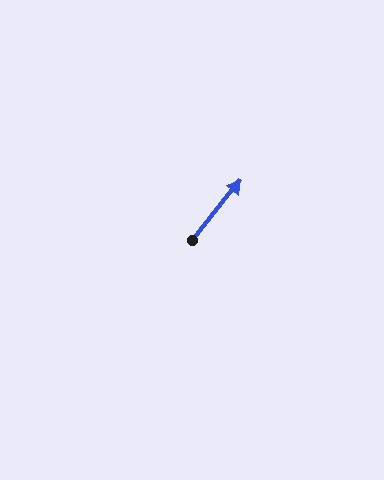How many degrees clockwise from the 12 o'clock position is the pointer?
Approximately 39 degrees.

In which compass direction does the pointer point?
Northeast.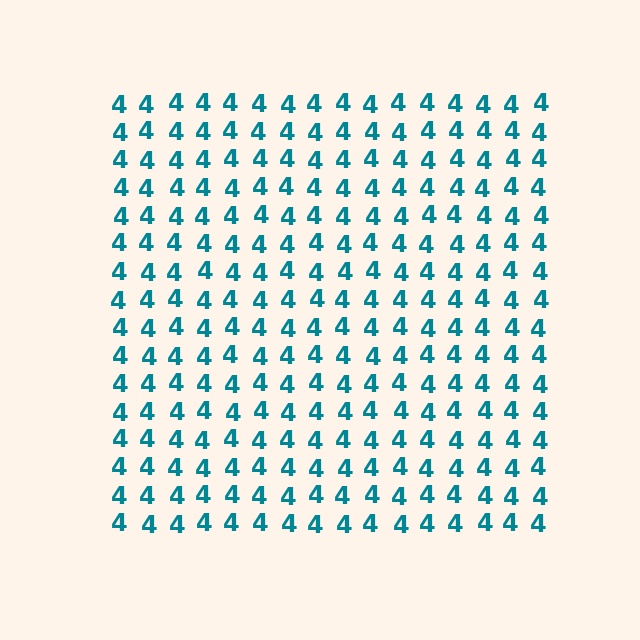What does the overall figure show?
The overall figure shows a square.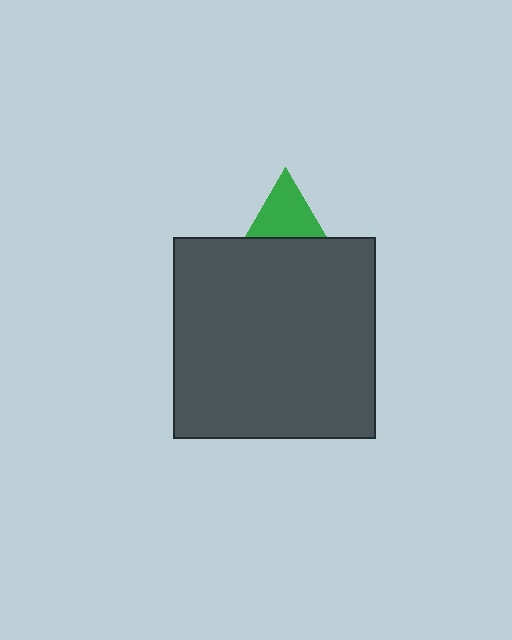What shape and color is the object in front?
The object in front is a dark gray square.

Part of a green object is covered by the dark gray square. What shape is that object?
It is a triangle.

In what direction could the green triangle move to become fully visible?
The green triangle could move up. That would shift it out from behind the dark gray square entirely.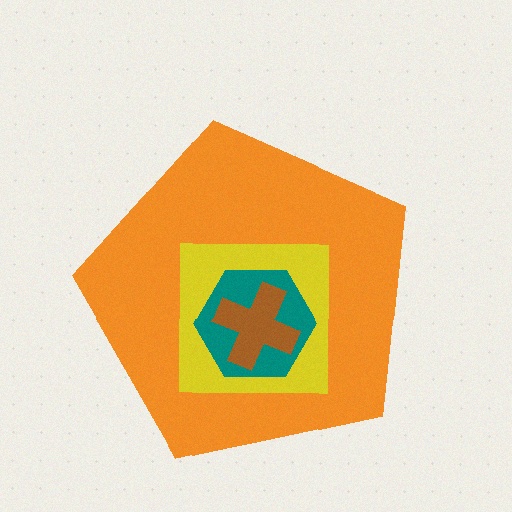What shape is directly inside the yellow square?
The teal hexagon.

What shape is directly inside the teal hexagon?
The brown cross.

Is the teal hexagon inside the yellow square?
Yes.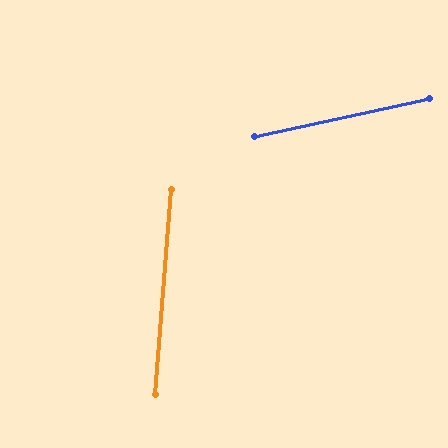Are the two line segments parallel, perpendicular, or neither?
Neither parallel nor perpendicular — they differ by about 73°.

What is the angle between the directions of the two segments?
Approximately 73 degrees.